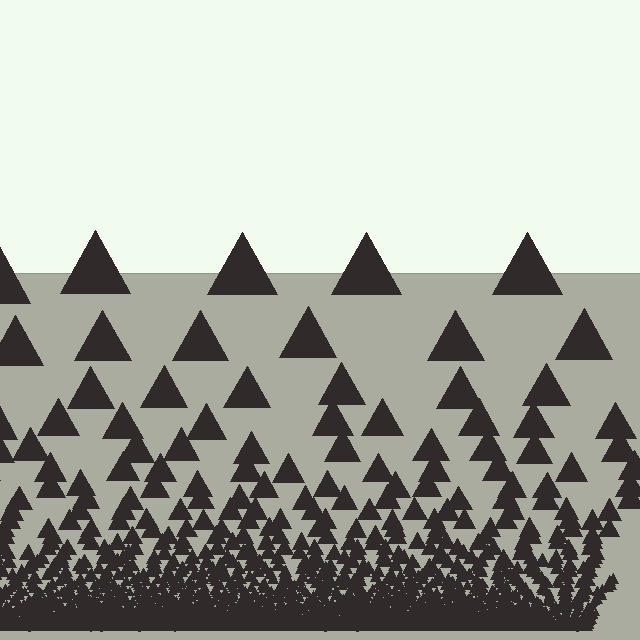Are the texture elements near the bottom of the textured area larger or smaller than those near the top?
Smaller. The gradient is inverted — elements near the bottom are smaller and denser.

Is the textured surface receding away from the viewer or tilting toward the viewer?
The surface appears to tilt toward the viewer. Texture elements get larger and sparser toward the top.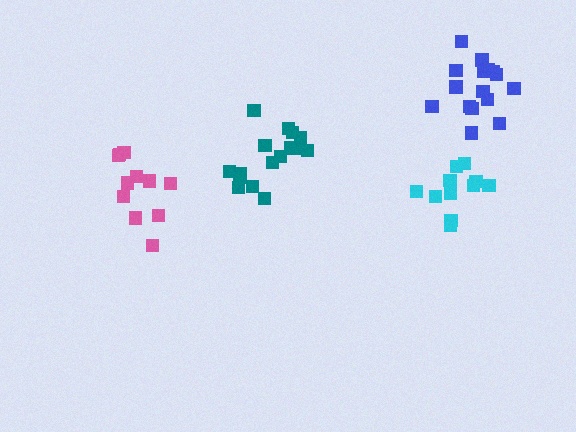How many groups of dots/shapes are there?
There are 4 groups.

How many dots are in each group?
Group 1: 16 dots, Group 2: 16 dots, Group 3: 11 dots, Group 4: 12 dots (55 total).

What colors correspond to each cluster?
The clusters are colored: teal, blue, cyan, pink.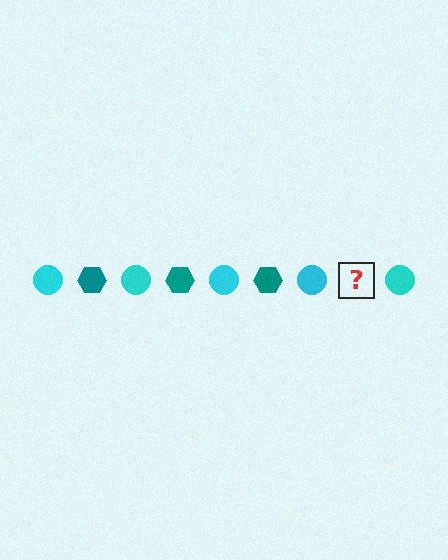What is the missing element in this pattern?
The missing element is a teal hexagon.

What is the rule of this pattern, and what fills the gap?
The rule is that the pattern alternates between cyan circle and teal hexagon. The gap should be filled with a teal hexagon.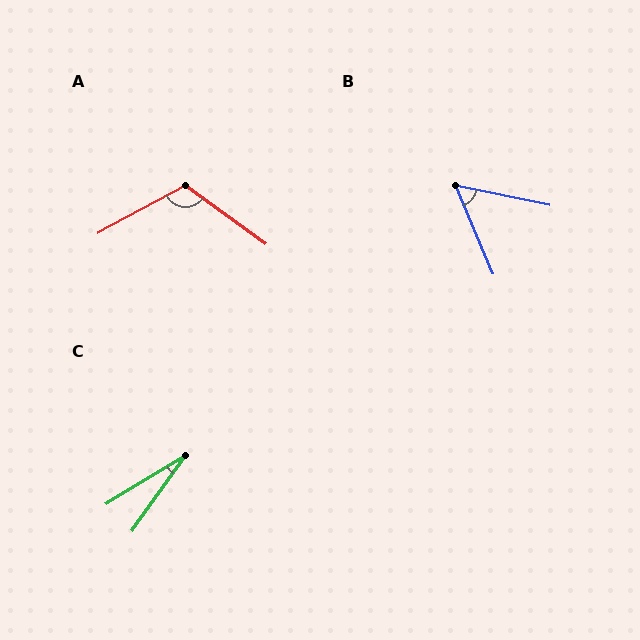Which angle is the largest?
A, at approximately 115 degrees.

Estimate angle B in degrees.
Approximately 56 degrees.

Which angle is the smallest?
C, at approximately 23 degrees.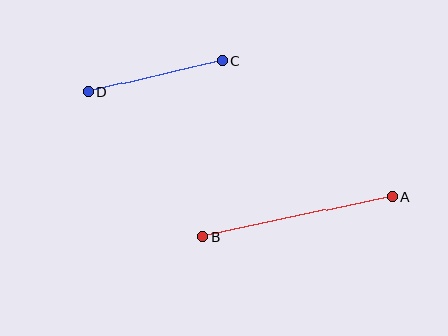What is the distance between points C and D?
The distance is approximately 137 pixels.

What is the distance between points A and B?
The distance is approximately 194 pixels.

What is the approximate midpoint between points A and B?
The midpoint is at approximately (297, 217) pixels.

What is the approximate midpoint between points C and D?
The midpoint is at approximately (155, 76) pixels.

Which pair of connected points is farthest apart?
Points A and B are farthest apart.